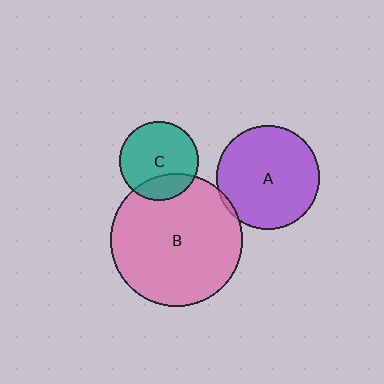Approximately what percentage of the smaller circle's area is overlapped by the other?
Approximately 5%.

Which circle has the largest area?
Circle B (pink).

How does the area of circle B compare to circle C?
Approximately 2.8 times.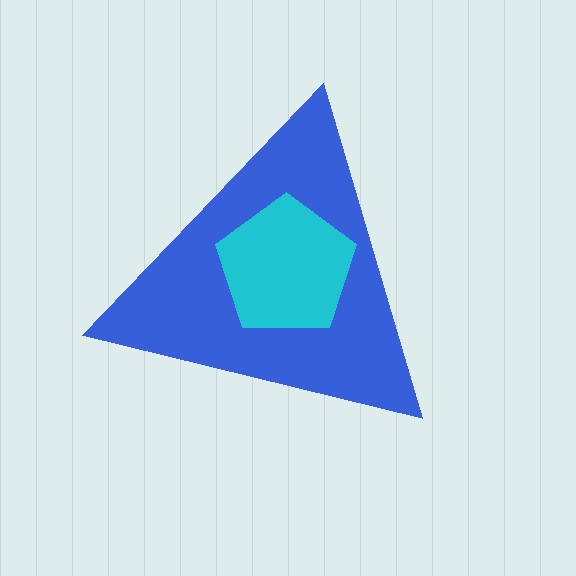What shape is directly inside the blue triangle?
The cyan pentagon.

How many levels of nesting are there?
2.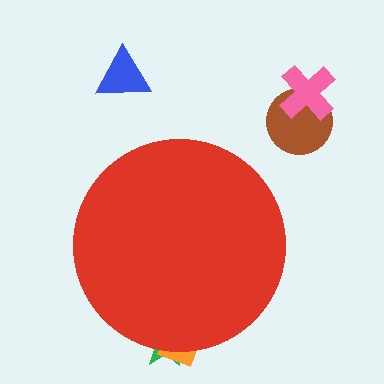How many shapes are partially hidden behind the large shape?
2 shapes are partially hidden.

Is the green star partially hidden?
Yes, the green star is partially hidden behind the red circle.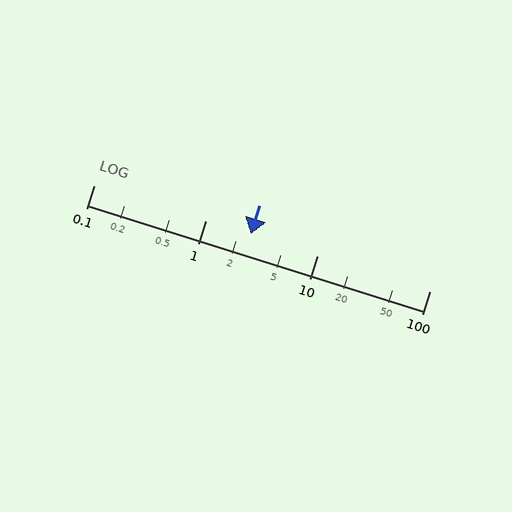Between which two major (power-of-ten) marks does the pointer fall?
The pointer is between 1 and 10.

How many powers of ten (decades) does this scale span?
The scale spans 3 decades, from 0.1 to 100.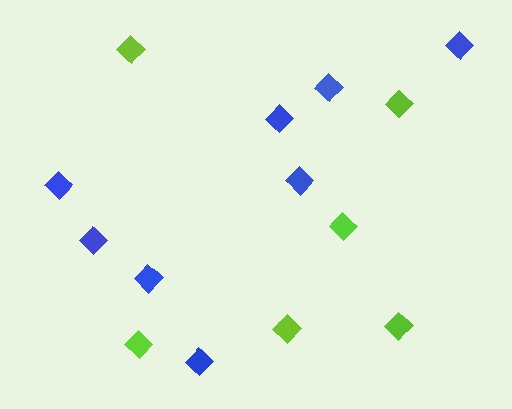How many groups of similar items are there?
There are 2 groups: one group of lime diamonds (6) and one group of blue diamonds (8).